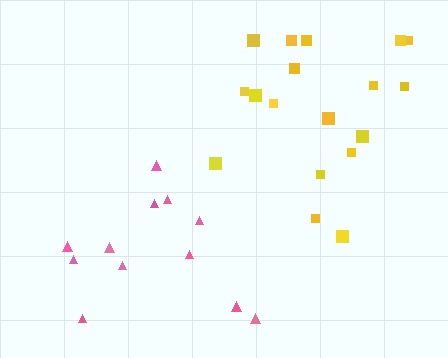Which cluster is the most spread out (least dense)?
Pink.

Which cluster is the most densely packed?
Yellow.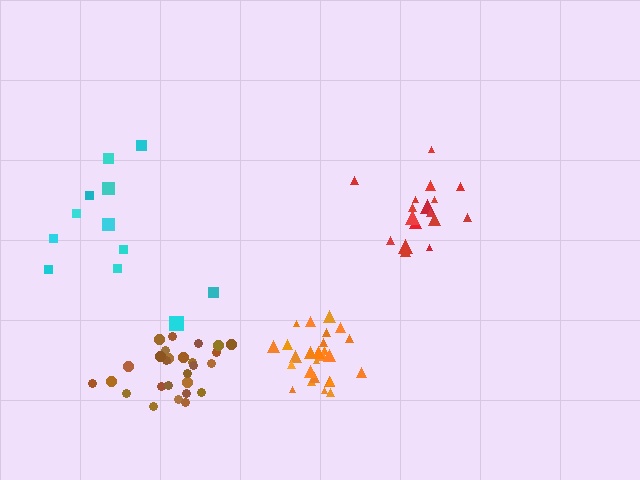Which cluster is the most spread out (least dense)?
Cyan.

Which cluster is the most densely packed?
Orange.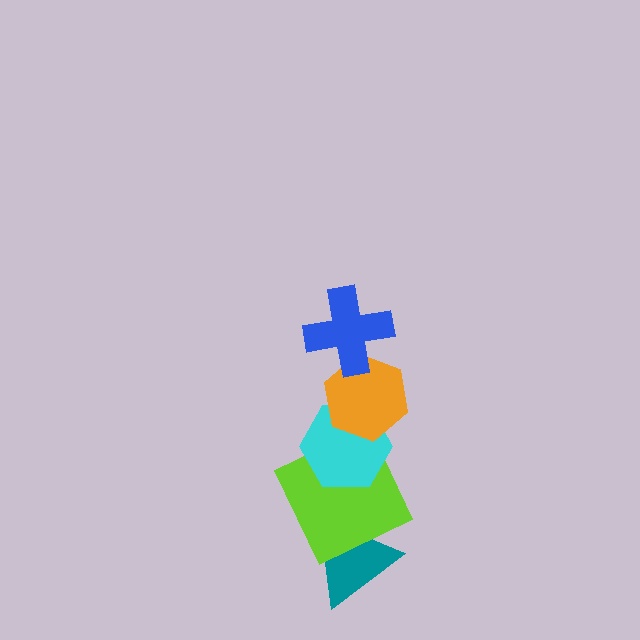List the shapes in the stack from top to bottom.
From top to bottom: the blue cross, the orange hexagon, the cyan hexagon, the lime square, the teal triangle.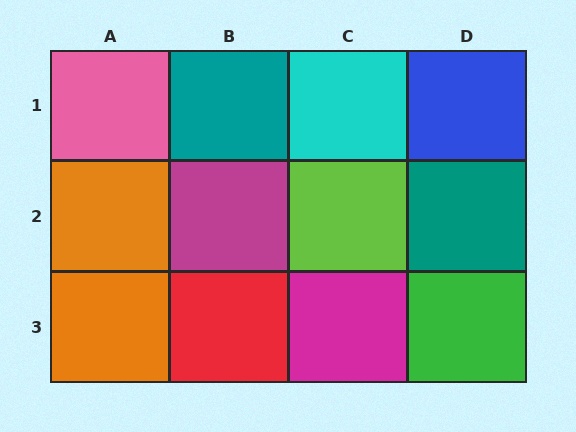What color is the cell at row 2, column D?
Teal.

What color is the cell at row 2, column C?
Lime.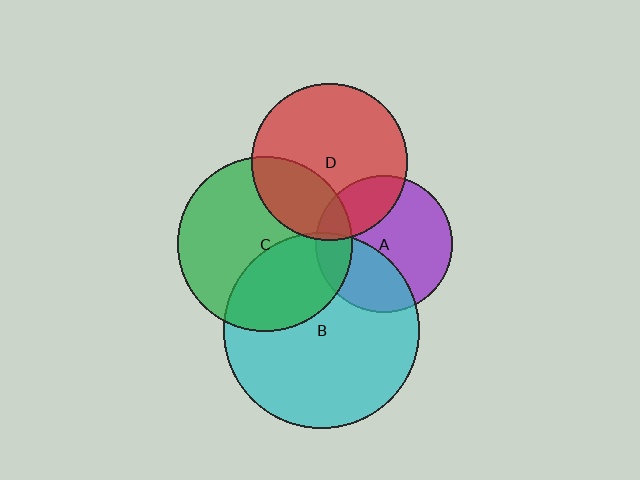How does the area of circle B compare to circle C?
Approximately 1.2 times.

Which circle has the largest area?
Circle B (cyan).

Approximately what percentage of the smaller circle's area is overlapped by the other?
Approximately 15%.